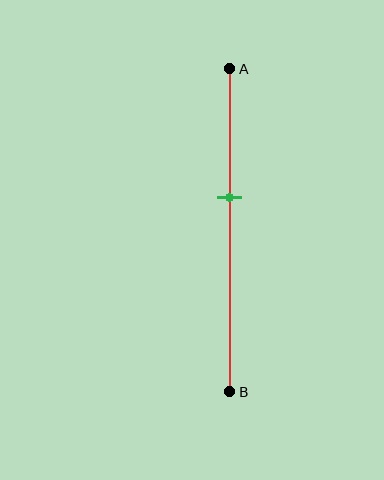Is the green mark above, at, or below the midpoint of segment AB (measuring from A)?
The green mark is above the midpoint of segment AB.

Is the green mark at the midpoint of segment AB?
No, the mark is at about 40% from A, not at the 50% midpoint.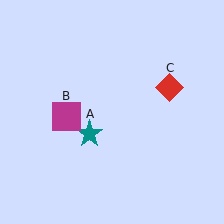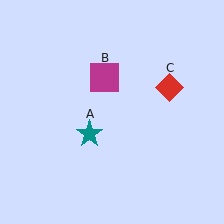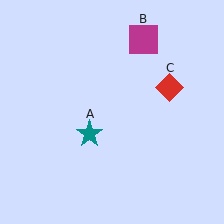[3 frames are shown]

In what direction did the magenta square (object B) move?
The magenta square (object B) moved up and to the right.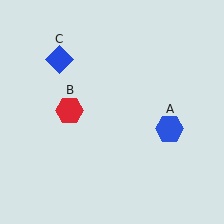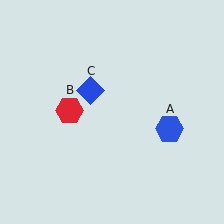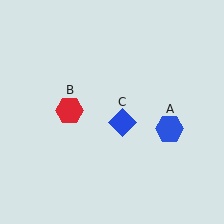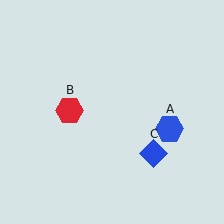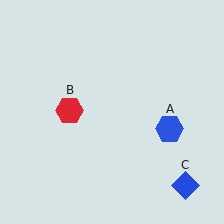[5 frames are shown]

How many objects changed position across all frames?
1 object changed position: blue diamond (object C).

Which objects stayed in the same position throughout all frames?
Blue hexagon (object A) and red hexagon (object B) remained stationary.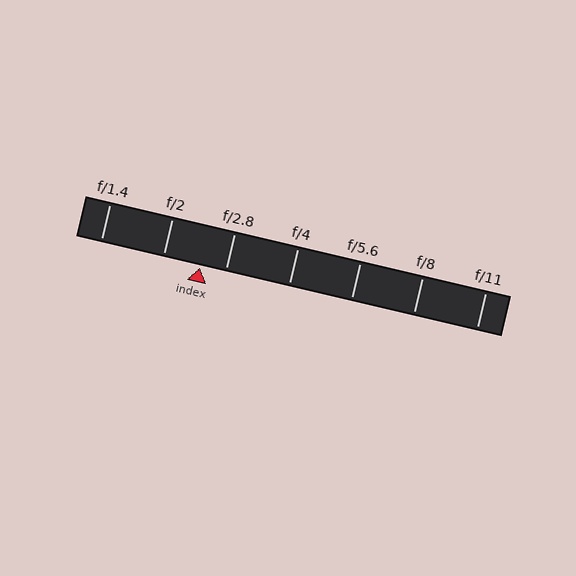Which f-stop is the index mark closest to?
The index mark is closest to f/2.8.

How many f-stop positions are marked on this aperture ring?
There are 7 f-stop positions marked.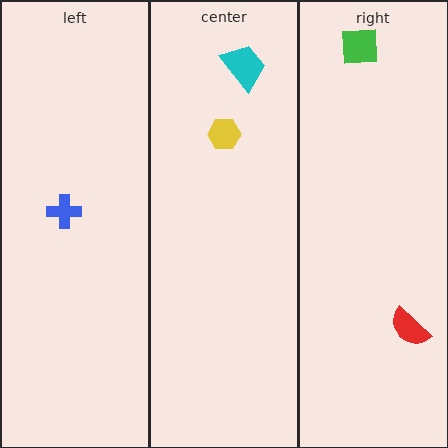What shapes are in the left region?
The blue cross.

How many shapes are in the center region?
2.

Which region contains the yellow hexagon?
The center region.